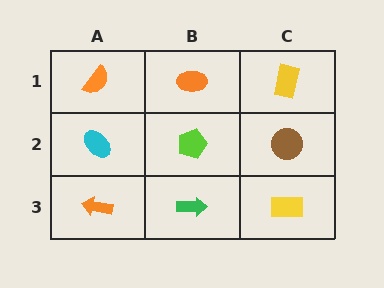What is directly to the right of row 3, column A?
A green arrow.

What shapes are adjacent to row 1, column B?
A lime pentagon (row 2, column B), an orange semicircle (row 1, column A), a yellow rectangle (row 1, column C).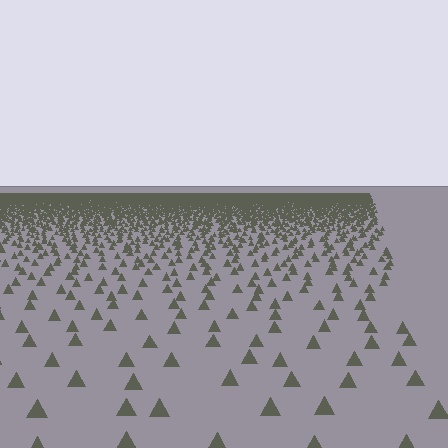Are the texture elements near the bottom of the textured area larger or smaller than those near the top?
Larger. Near the bottom, elements are closer to the viewer and appear at a bigger on-screen size.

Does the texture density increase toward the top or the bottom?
Density increases toward the top.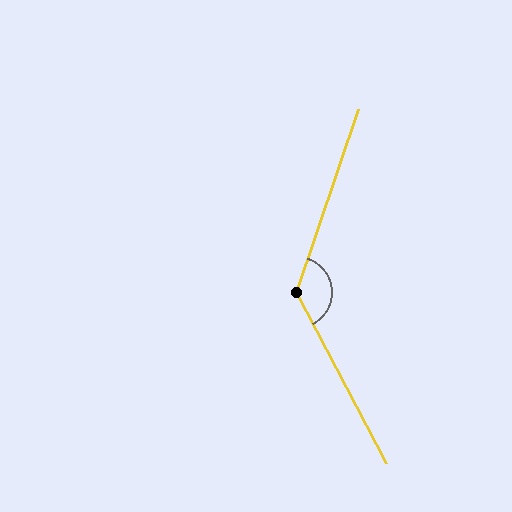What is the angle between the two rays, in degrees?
Approximately 134 degrees.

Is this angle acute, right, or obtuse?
It is obtuse.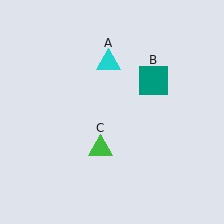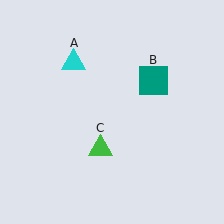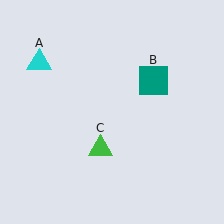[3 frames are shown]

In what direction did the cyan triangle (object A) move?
The cyan triangle (object A) moved left.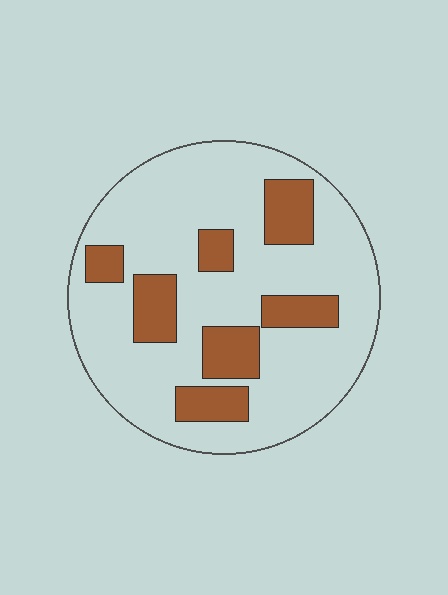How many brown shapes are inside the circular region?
7.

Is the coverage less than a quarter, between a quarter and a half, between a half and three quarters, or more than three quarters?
Less than a quarter.